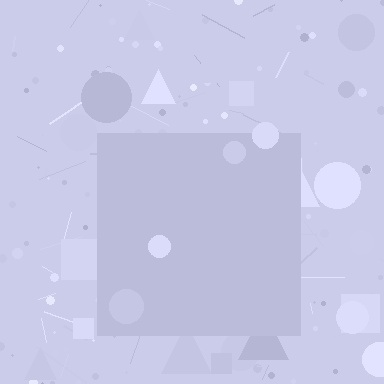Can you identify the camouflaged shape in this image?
The camouflaged shape is a square.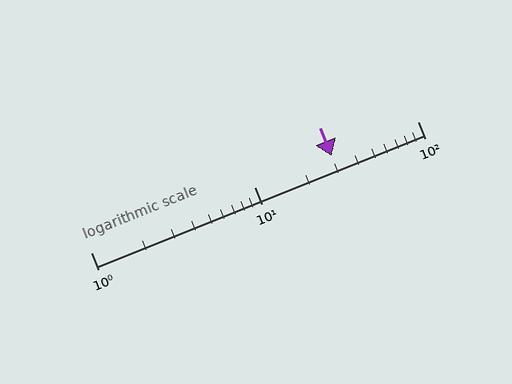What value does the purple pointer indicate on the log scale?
The pointer indicates approximately 30.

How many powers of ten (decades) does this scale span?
The scale spans 2 decades, from 1 to 100.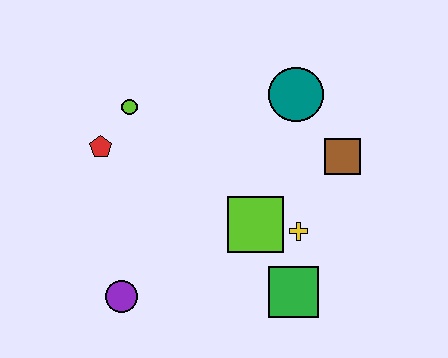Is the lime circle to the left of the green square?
Yes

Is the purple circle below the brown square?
Yes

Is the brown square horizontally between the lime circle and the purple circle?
No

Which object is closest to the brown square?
The teal circle is closest to the brown square.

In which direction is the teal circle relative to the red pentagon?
The teal circle is to the right of the red pentagon.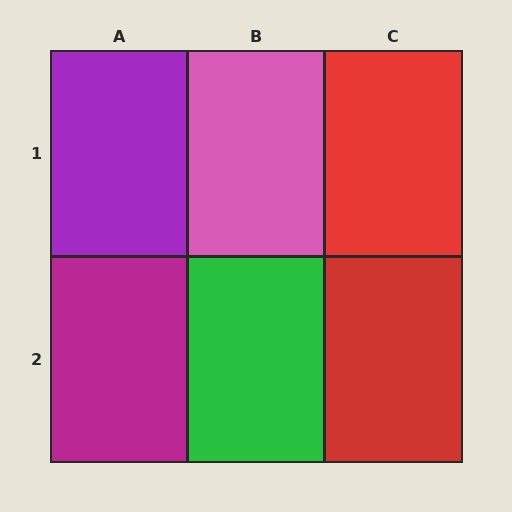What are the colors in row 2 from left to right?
Magenta, green, red.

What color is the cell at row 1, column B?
Pink.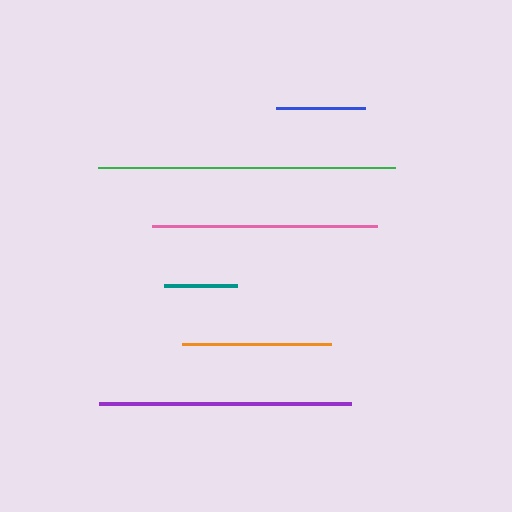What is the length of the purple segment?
The purple segment is approximately 252 pixels long.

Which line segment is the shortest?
The teal line is the shortest at approximately 73 pixels.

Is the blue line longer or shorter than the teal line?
The blue line is longer than the teal line.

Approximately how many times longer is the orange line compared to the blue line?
The orange line is approximately 1.7 times the length of the blue line.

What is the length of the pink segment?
The pink segment is approximately 224 pixels long.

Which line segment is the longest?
The green line is the longest at approximately 297 pixels.